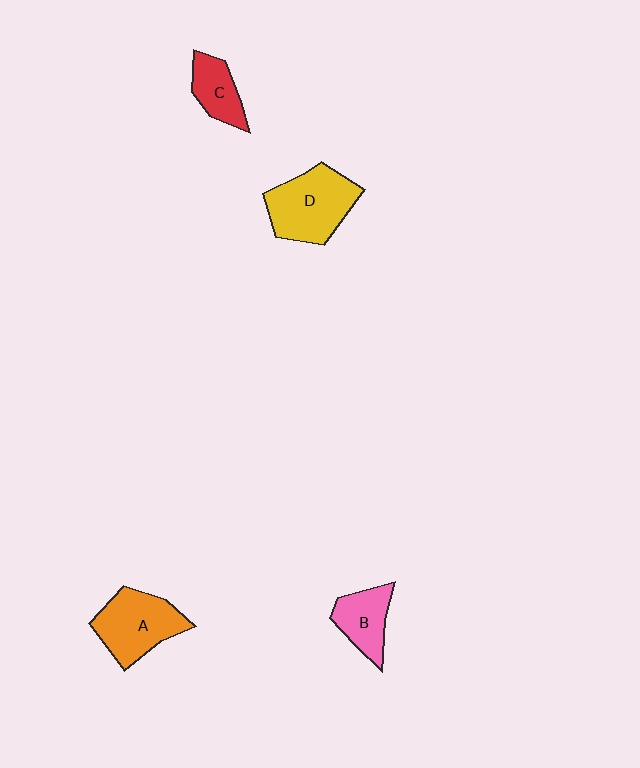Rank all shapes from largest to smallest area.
From largest to smallest: D (yellow), A (orange), B (pink), C (red).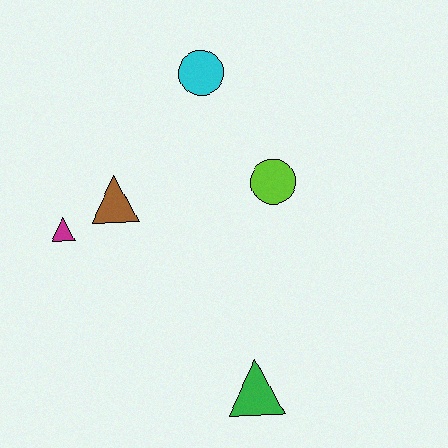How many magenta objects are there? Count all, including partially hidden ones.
There is 1 magenta object.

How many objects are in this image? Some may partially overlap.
There are 5 objects.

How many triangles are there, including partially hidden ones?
There are 3 triangles.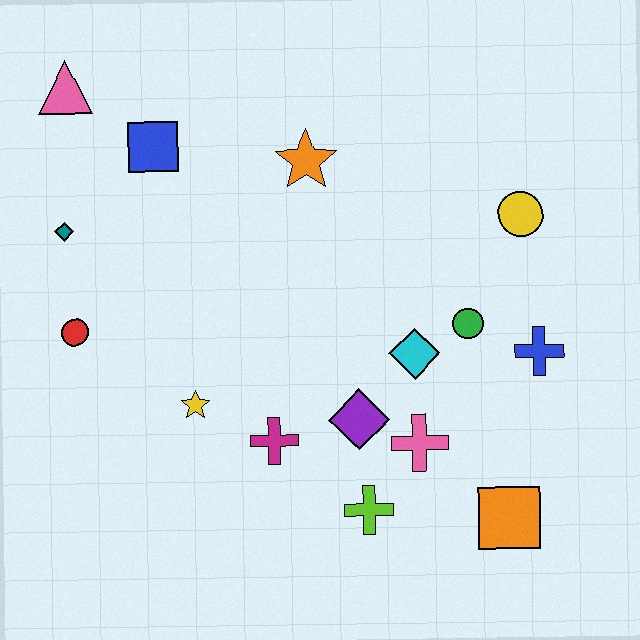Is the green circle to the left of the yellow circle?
Yes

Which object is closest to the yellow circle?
The green circle is closest to the yellow circle.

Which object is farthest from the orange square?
The pink triangle is farthest from the orange square.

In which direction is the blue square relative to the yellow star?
The blue square is above the yellow star.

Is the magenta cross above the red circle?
No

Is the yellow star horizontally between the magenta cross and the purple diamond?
No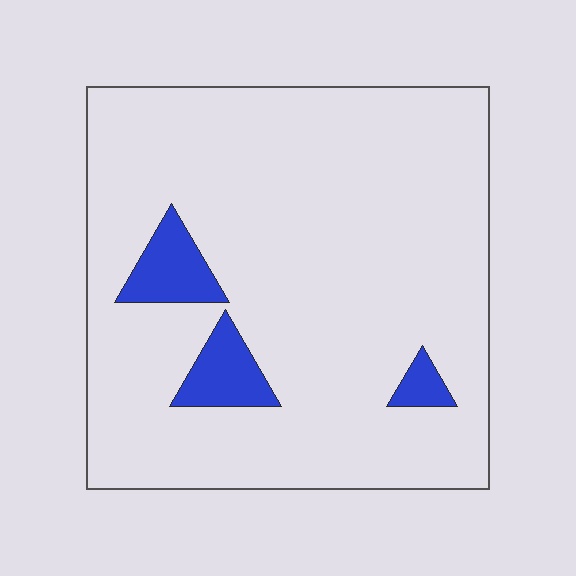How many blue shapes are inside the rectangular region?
3.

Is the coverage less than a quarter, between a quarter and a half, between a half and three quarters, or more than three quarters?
Less than a quarter.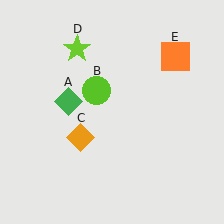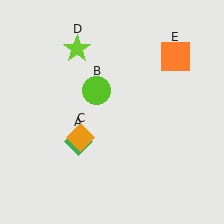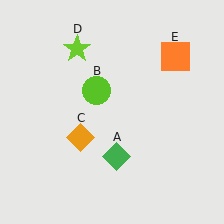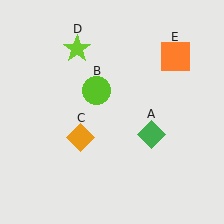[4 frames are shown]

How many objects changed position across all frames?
1 object changed position: green diamond (object A).